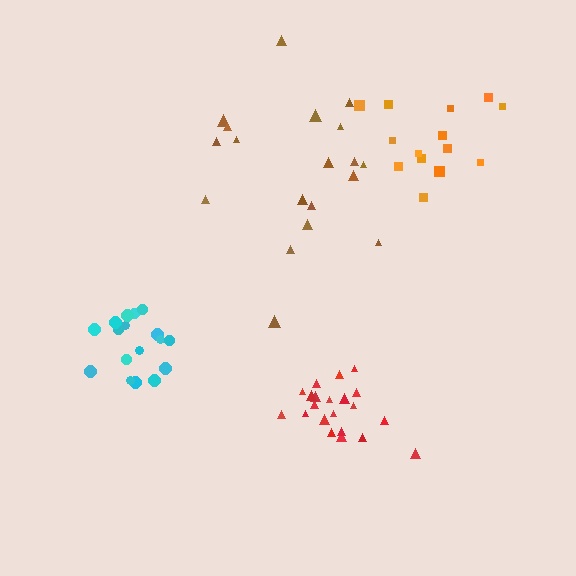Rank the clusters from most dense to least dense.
red, cyan, orange, brown.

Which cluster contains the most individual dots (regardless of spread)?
Red (21).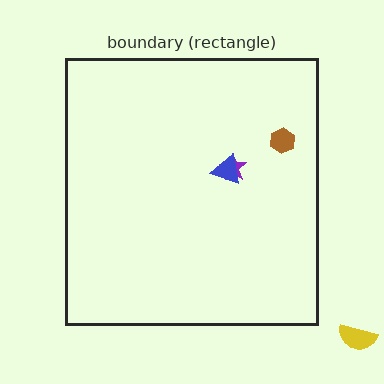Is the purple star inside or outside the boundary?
Inside.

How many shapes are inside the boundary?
3 inside, 1 outside.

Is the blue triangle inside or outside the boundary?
Inside.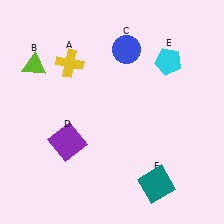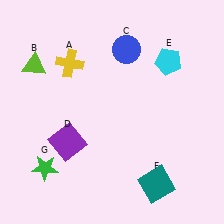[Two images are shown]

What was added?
A green star (G) was added in Image 2.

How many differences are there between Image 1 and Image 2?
There is 1 difference between the two images.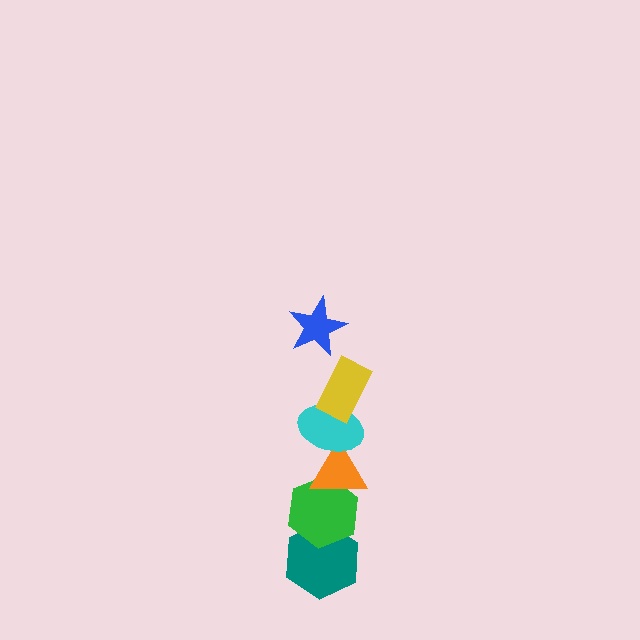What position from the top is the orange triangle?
The orange triangle is 4th from the top.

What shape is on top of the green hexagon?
The orange triangle is on top of the green hexagon.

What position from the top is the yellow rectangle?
The yellow rectangle is 2nd from the top.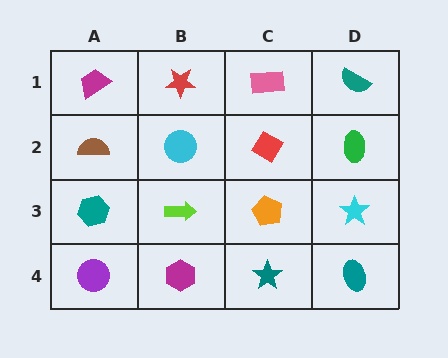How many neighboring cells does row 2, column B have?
4.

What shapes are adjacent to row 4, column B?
A lime arrow (row 3, column B), a purple circle (row 4, column A), a teal star (row 4, column C).